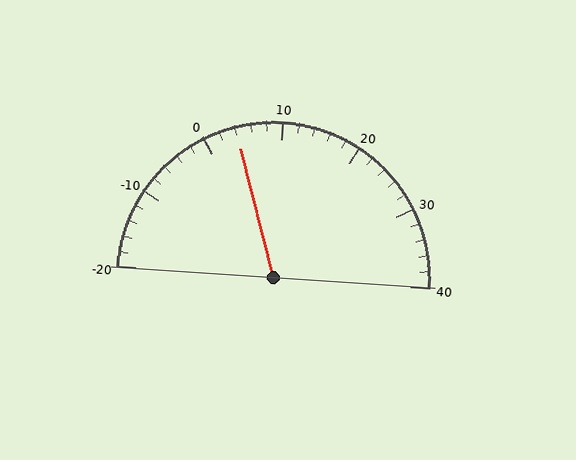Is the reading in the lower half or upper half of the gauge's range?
The reading is in the lower half of the range (-20 to 40).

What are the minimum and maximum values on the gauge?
The gauge ranges from -20 to 40.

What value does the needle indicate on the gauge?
The needle indicates approximately 4.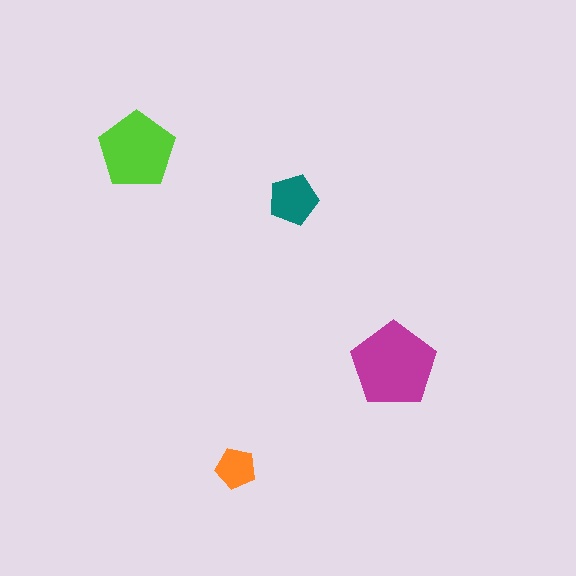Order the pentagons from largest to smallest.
the magenta one, the lime one, the teal one, the orange one.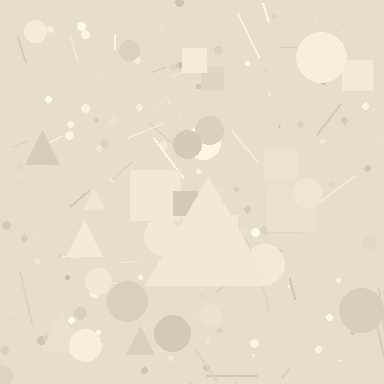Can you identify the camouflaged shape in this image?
The camouflaged shape is a triangle.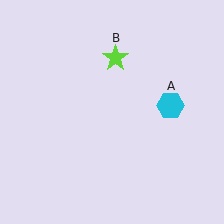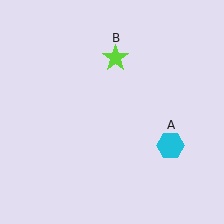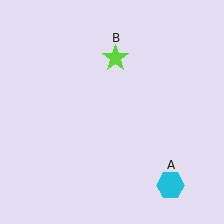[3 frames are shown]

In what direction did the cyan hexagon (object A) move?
The cyan hexagon (object A) moved down.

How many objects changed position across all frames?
1 object changed position: cyan hexagon (object A).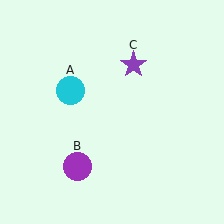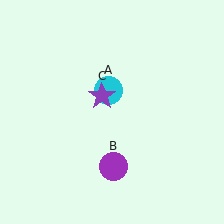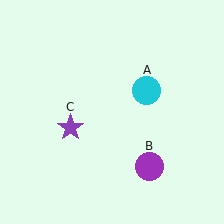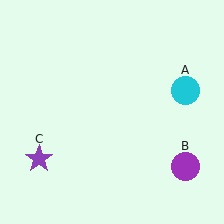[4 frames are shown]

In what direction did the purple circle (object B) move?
The purple circle (object B) moved right.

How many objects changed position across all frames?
3 objects changed position: cyan circle (object A), purple circle (object B), purple star (object C).